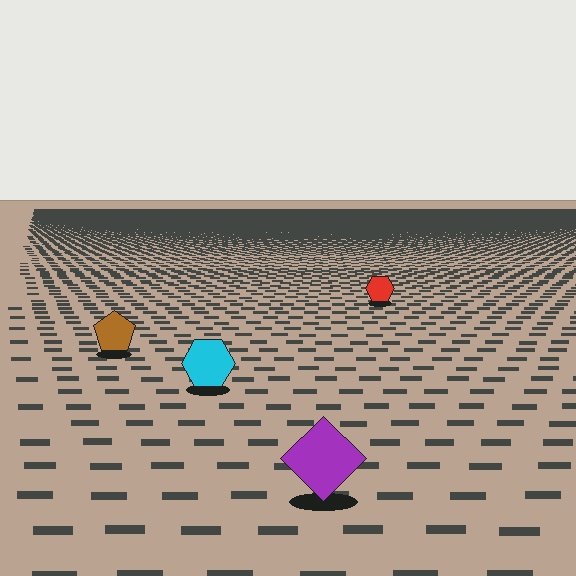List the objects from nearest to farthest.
From nearest to farthest: the purple diamond, the cyan hexagon, the brown pentagon, the red hexagon.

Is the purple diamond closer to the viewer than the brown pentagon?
Yes. The purple diamond is closer — you can tell from the texture gradient: the ground texture is coarser near it.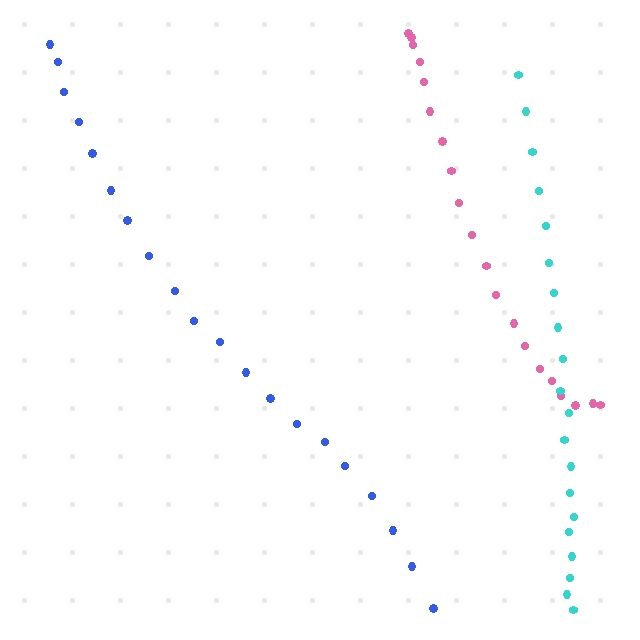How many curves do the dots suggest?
There are 3 distinct paths.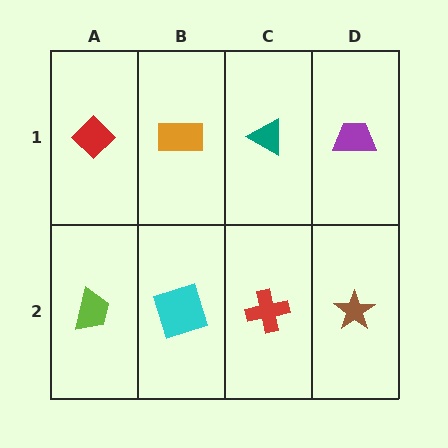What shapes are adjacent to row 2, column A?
A red diamond (row 1, column A), a cyan square (row 2, column B).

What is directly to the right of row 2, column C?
A brown star.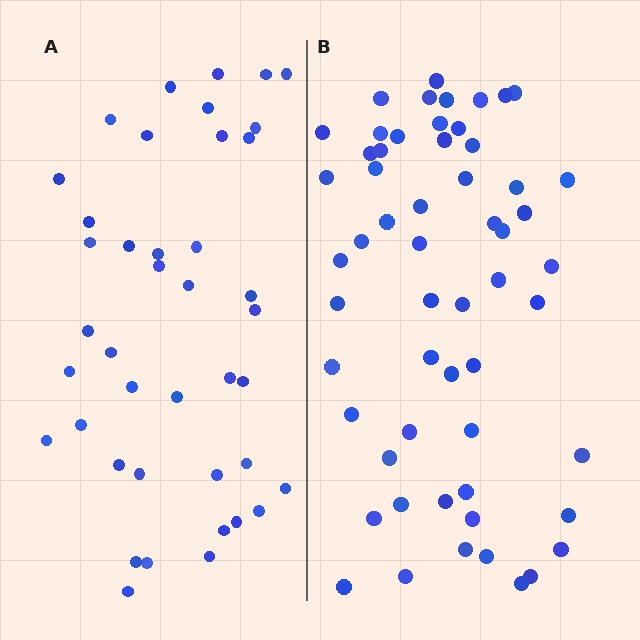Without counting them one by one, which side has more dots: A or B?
Region B (the right region) has more dots.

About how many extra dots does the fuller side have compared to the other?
Region B has approximately 15 more dots than region A.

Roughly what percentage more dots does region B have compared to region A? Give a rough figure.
About 40% more.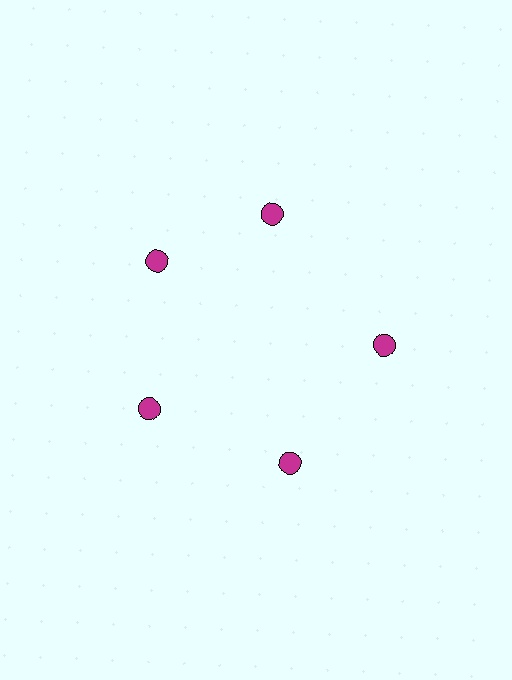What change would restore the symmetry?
The symmetry would be restored by rotating it back into even spacing with its neighbors so that all 5 circles sit at equal angles and equal distance from the center.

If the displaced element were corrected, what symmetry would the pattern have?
It would have 5-fold rotational symmetry — the pattern would map onto itself every 72 degrees.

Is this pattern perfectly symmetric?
No. The 5 magenta circles are arranged in a ring, but one element near the 1 o'clock position is rotated out of alignment along the ring, breaking the 5-fold rotational symmetry.